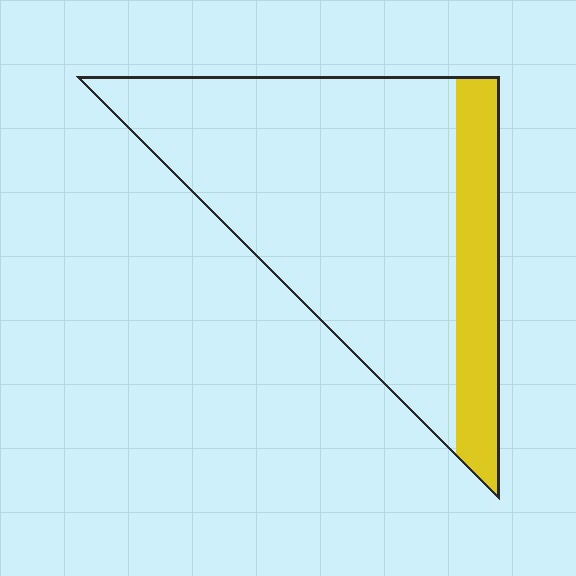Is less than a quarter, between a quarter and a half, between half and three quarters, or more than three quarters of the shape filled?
Less than a quarter.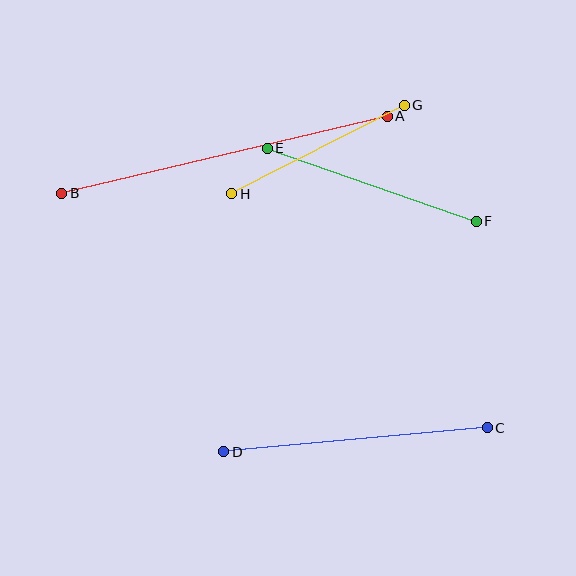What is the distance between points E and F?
The distance is approximately 221 pixels.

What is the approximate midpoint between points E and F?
The midpoint is at approximately (372, 185) pixels.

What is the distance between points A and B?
The distance is approximately 335 pixels.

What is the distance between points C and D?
The distance is approximately 265 pixels.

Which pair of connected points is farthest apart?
Points A and B are farthest apart.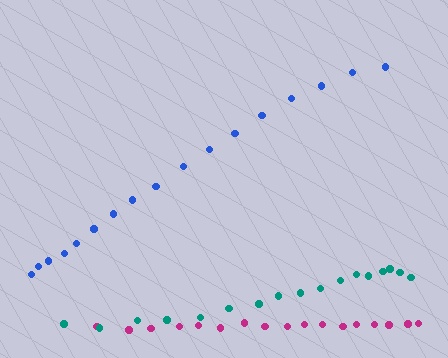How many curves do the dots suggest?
There are 3 distinct paths.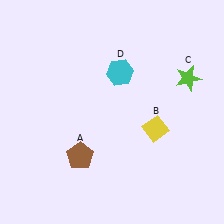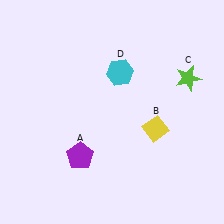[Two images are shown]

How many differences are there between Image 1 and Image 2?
There is 1 difference between the two images.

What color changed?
The pentagon (A) changed from brown in Image 1 to purple in Image 2.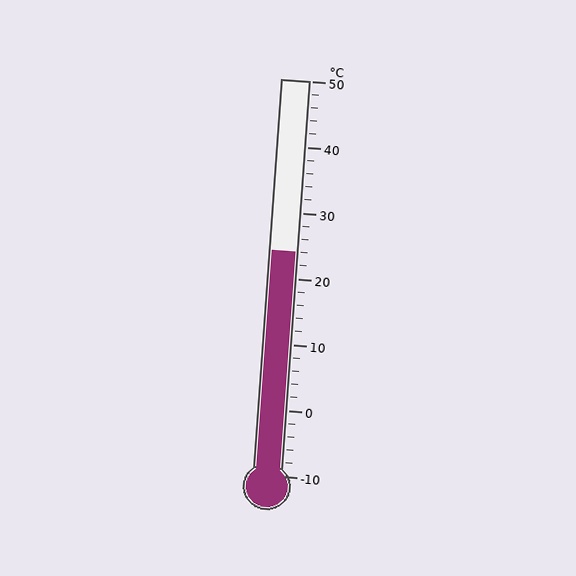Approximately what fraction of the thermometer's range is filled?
The thermometer is filled to approximately 55% of its range.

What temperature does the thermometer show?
The thermometer shows approximately 24°C.